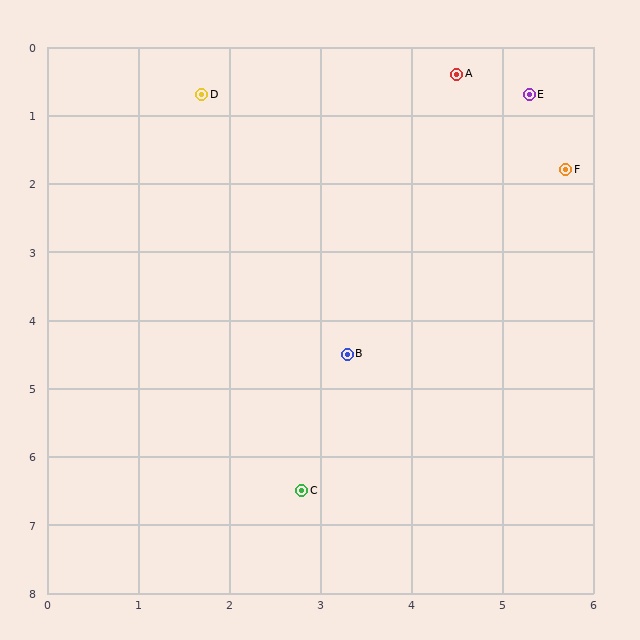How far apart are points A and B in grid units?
Points A and B are about 4.3 grid units apart.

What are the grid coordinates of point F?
Point F is at approximately (5.7, 1.8).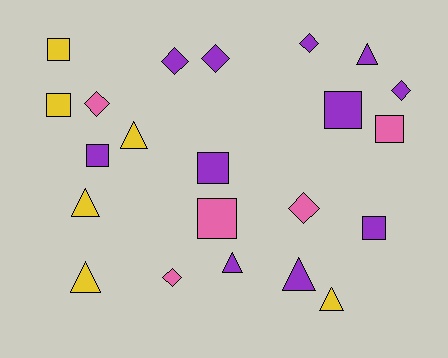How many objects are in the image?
There are 22 objects.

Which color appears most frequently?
Purple, with 11 objects.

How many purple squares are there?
There are 4 purple squares.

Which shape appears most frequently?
Square, with 8 objects.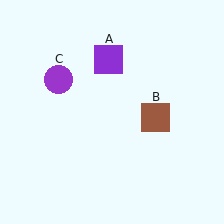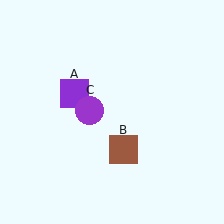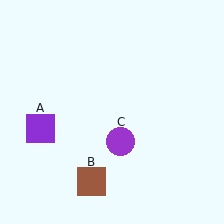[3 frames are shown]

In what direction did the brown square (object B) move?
The brown square (object B) moved down and to the left.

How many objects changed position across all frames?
3 objects changed position: purple square (object A), brown square (object B), purple circle (object C).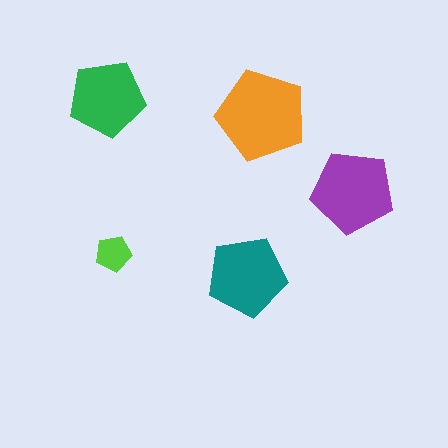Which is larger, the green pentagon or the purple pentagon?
The purple one.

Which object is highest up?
The green pentagon is topmost.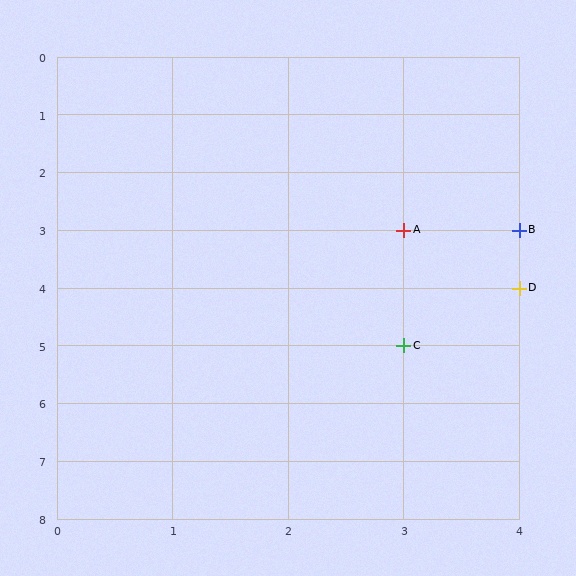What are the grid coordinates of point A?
Point A is at grid coordinates (3, 3).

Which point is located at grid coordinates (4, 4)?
Point D is at (4, 4).